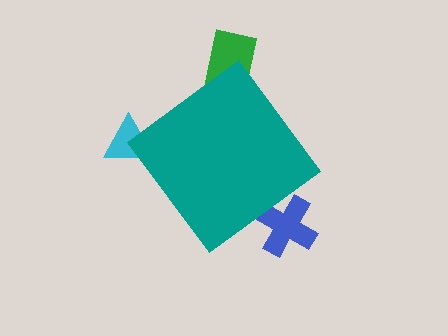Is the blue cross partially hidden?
Yes, the blue cross is partially hidden behind the teal diamond.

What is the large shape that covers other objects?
A teal diamond.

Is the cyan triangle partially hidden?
Yes, the cyan triangle is partially hidden behind the teal diamond.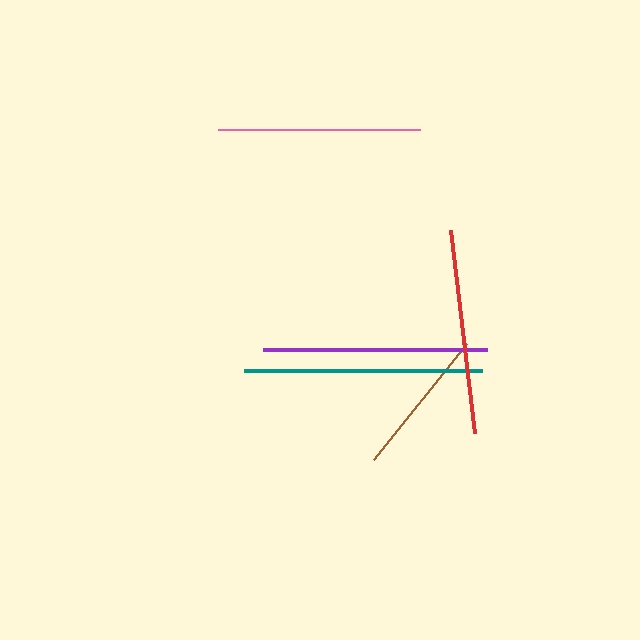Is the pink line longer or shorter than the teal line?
The teal line is longer than the pink line.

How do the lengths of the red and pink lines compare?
The red and pink lines are approximately the same length.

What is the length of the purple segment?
The purple segment is approximately 224 pixels long.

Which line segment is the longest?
The teal line is the longest at approximately 238 pixels.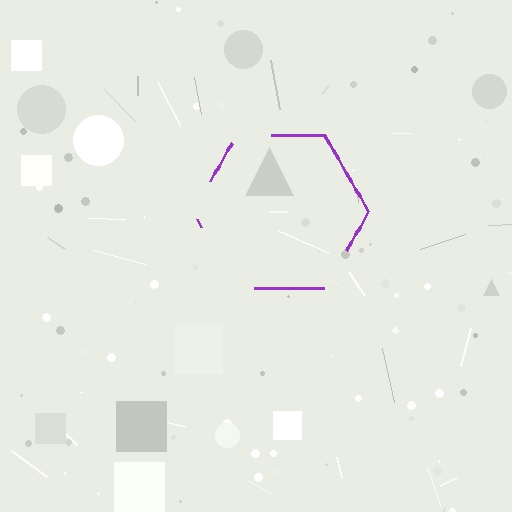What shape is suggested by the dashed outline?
The dashed outline suggests a hexagon.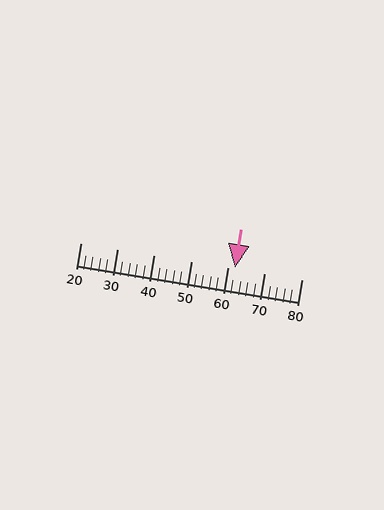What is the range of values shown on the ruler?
The ruler shows values from 20 to 80.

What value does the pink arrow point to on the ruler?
The pink arrow points to approximately 62.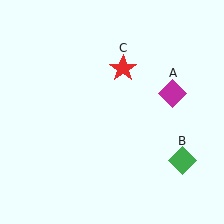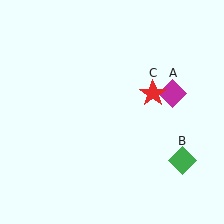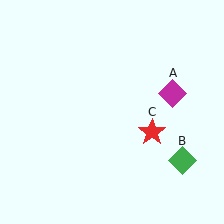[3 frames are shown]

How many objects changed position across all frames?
1 object changed position: red star (object C).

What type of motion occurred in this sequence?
The red star (object C) rotated clockwise around the center of the scene.